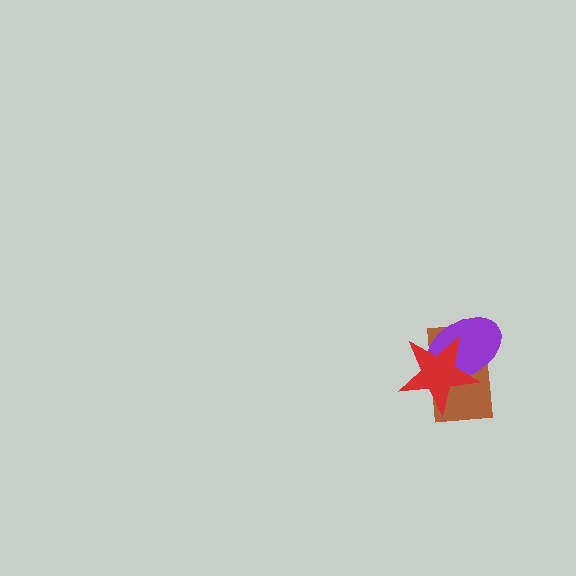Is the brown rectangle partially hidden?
Yes, it is partially covered by another shape.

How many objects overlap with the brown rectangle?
2 objects overlap with the brown rectangle.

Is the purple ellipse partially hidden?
Yes, it is partially covered by another shape.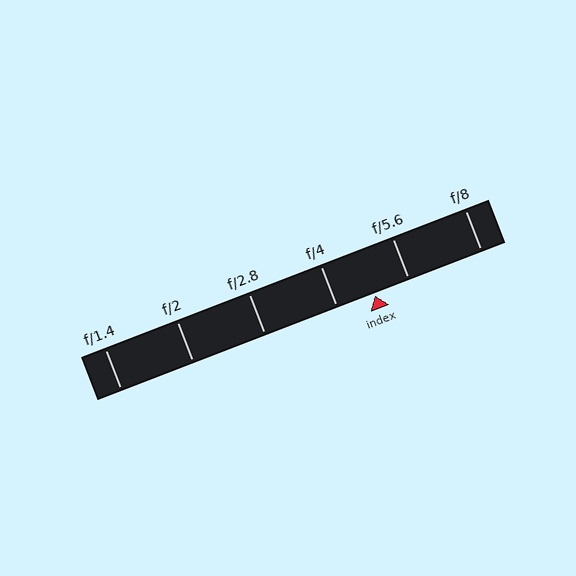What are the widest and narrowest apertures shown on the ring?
The widest aperture shown is f/1.4 and the narrowest is f/8.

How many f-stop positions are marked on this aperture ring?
There are 6 f-stop positions marked.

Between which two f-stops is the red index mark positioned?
The index mark is between f/4 and f/5.6.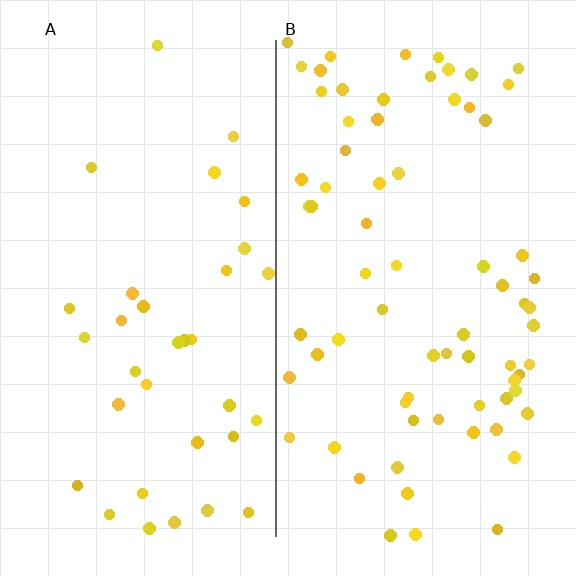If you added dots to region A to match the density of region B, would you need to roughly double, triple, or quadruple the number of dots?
Approximately double.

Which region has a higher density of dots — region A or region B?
B (the right).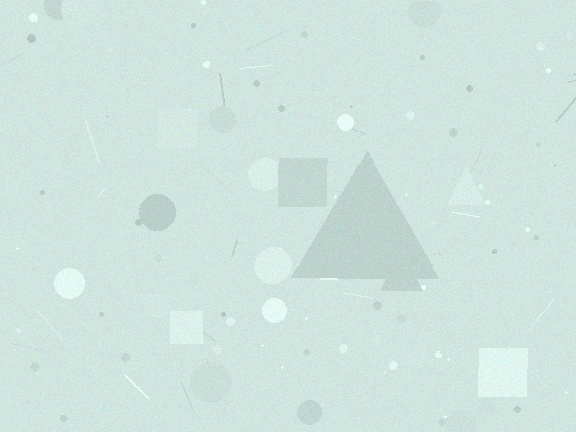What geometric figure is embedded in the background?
A triangle is embedded in the background.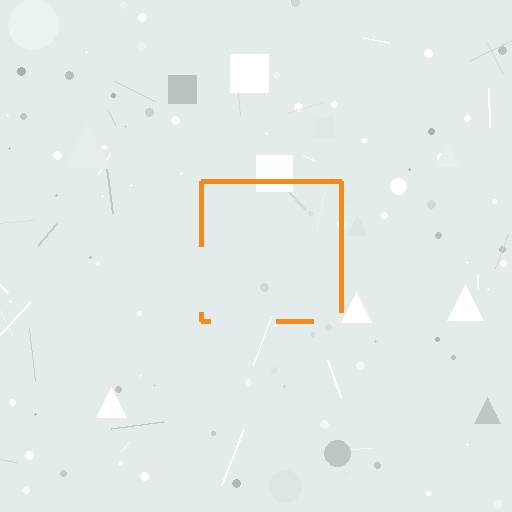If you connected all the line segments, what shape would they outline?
They would outline a square.